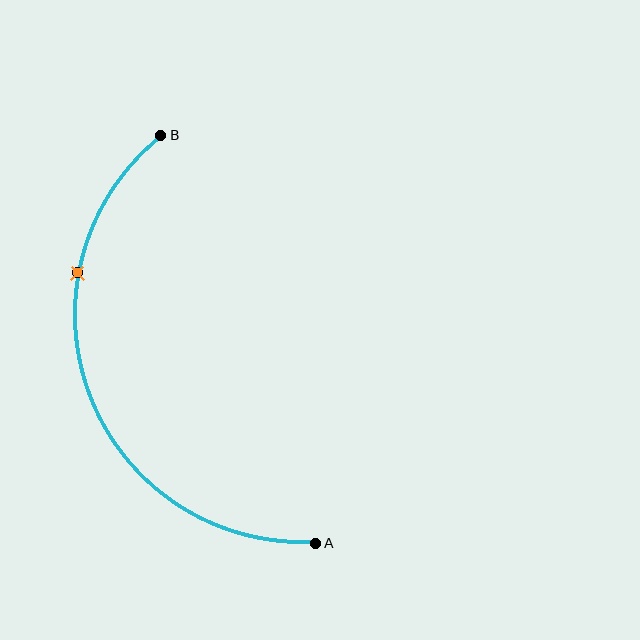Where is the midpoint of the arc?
The arc midpoint is the point on the curve farthest from the straight line joining A and B. It sits to the left of that line.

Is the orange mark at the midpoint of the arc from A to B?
No. The orange mark lies on the arc but is closer to endpoint B. The arc midpoint would be at the point on the curve equidistant along the arc from both A and B.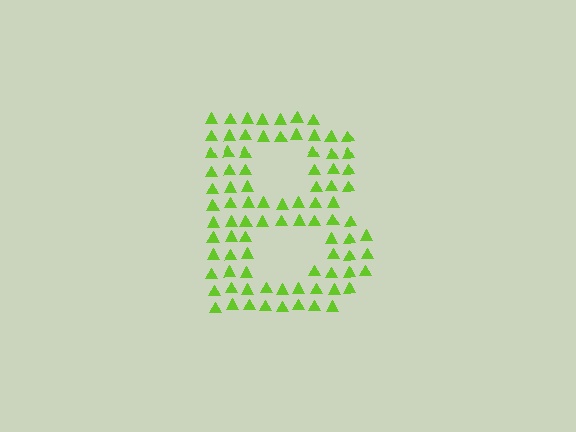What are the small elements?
The small elements are triangles.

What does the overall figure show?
The overall figure shows the letter B.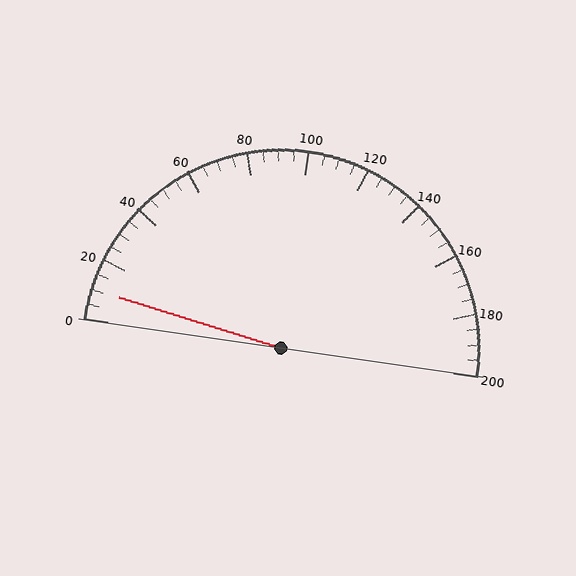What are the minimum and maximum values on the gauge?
The gauge ranges from 0 to 200.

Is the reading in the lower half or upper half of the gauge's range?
The reading is in the lower half of the range (0 to 200).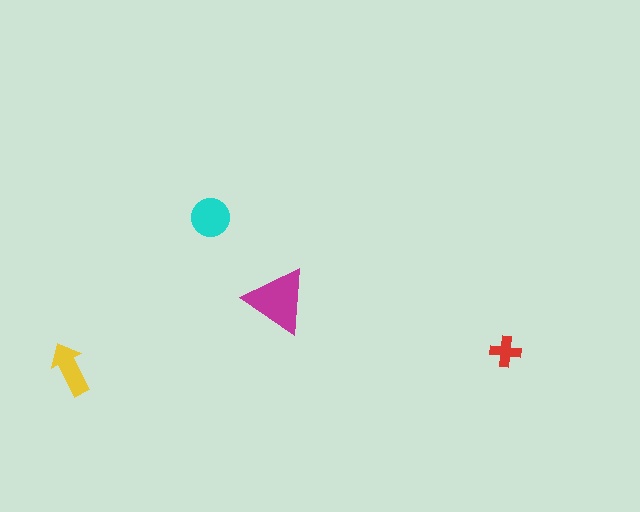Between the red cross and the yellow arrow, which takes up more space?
The yellow arrow.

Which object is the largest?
The magenta triangle.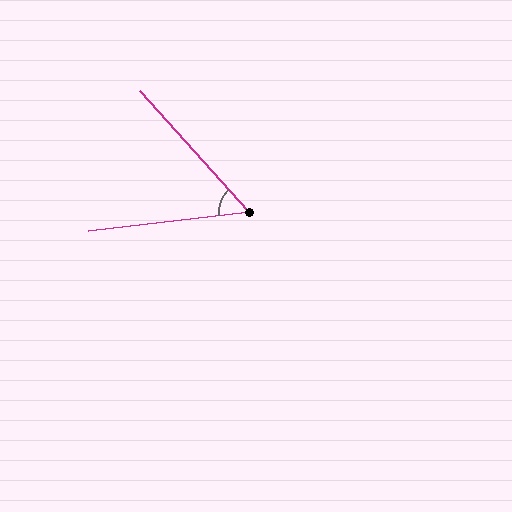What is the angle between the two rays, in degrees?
Approximately 55 degrees.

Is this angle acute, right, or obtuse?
It is acute.